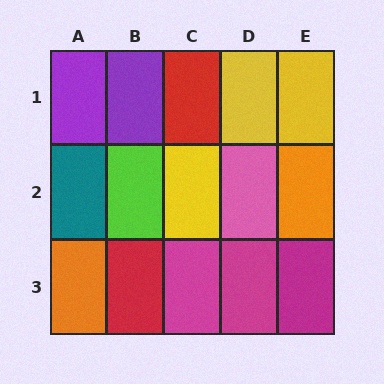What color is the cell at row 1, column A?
Purple.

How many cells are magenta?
3 cells are magenta.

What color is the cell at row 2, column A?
Teal.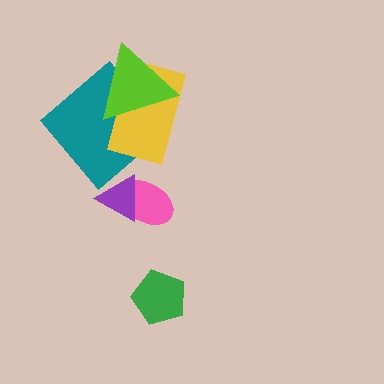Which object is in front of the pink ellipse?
The purple triangle is in front of the pink ellipse.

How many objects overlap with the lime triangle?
2 objects overlap with the lime triangle.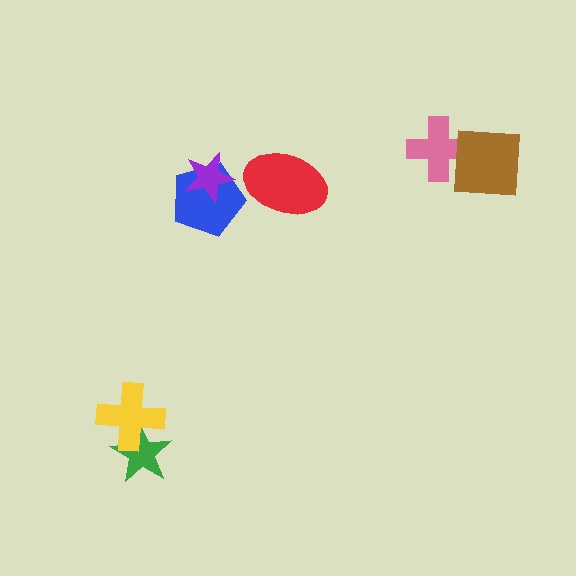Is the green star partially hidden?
Yes, it is partially covered by another shape.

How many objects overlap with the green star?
1 object overlaps with the green star.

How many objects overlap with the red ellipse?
0 objects overlap with the red ellipse.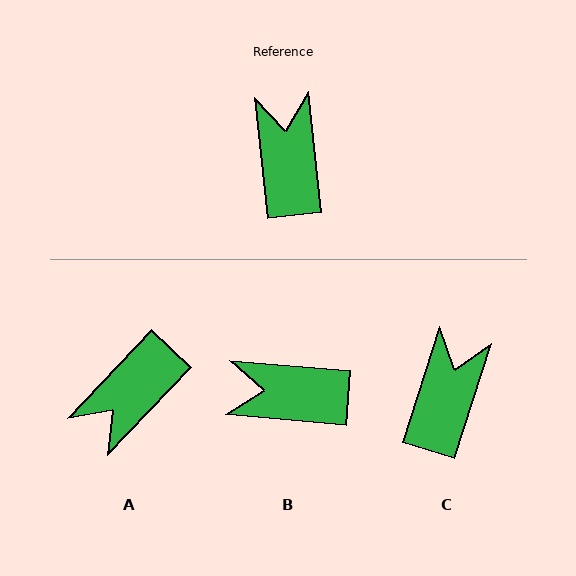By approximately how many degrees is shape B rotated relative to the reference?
Approximately 79 degrees counter-clockwise.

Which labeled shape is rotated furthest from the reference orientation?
A, about 130 degrees away.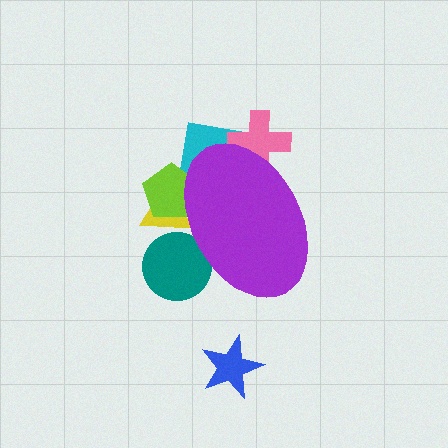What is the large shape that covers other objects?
A purple ellipse.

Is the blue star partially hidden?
No, the blue star is fully visible.